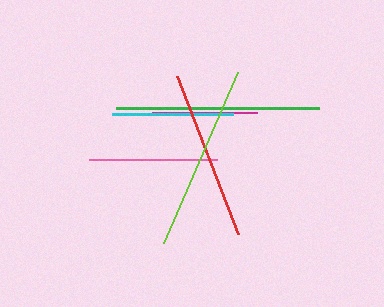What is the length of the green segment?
The green segment is approximately 204 pixels long.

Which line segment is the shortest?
The magenta line is the shortest at approximately 105 pixels.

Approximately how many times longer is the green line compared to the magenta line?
The green line is approximately 1.9 times the length of the magenta line.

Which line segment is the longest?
The green line is the longest at approximately 204 pixels.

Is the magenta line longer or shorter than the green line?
The green line is longer than the magenta line.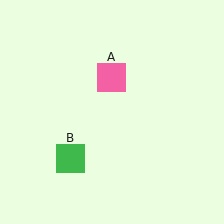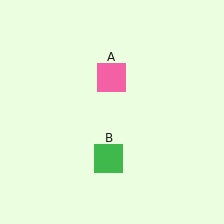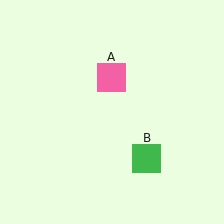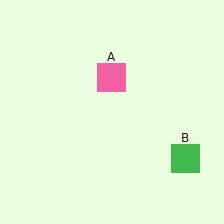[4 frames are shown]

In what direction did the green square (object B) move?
The green square (object B) moved right.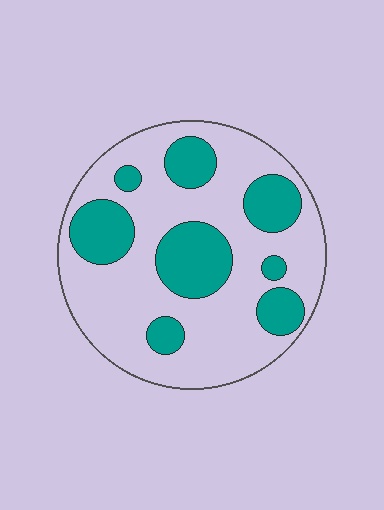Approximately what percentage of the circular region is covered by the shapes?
Approximately 30%.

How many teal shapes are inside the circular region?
8.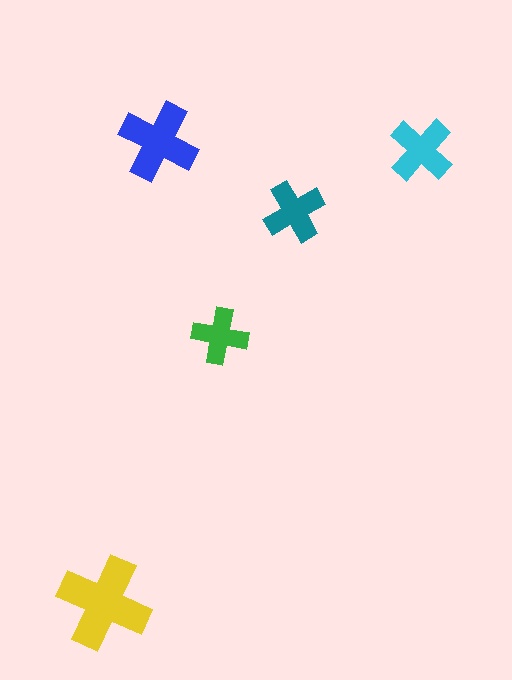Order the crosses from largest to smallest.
the yellow one, the blue one, the cyan one, the teal one, the green one.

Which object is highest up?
The blue cross is topmost.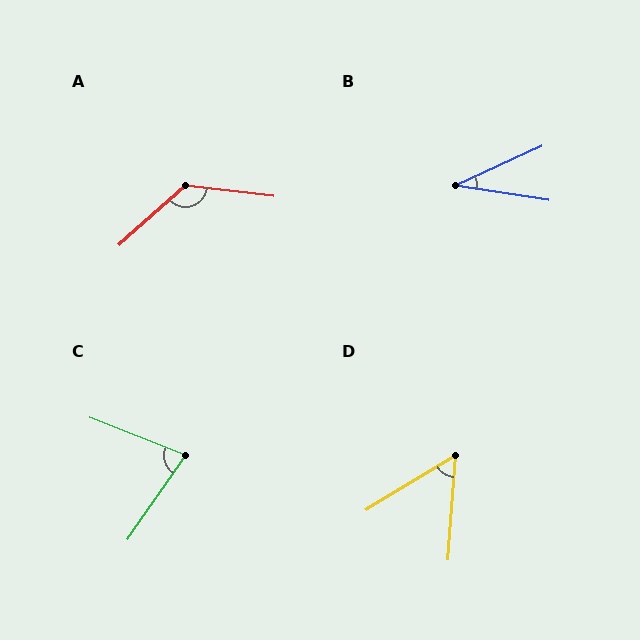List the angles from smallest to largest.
B (33°), D (55°), C (77°), A (131°).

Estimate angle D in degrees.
Approximately 55 degrees.